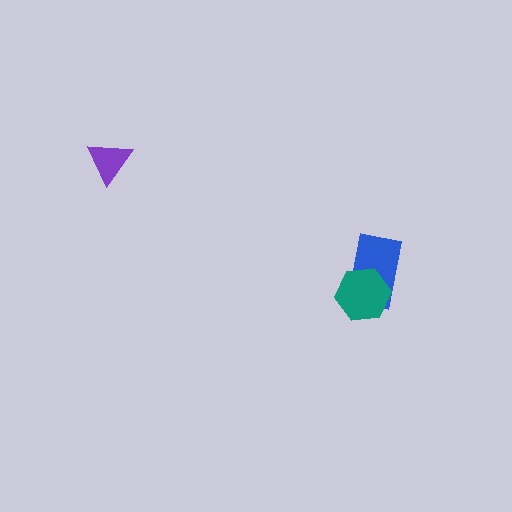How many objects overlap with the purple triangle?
0 objects overlap with the purple triangle.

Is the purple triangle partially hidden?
No, no other shape covers it.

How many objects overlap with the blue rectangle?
1 object overlaps with the blue rectangle.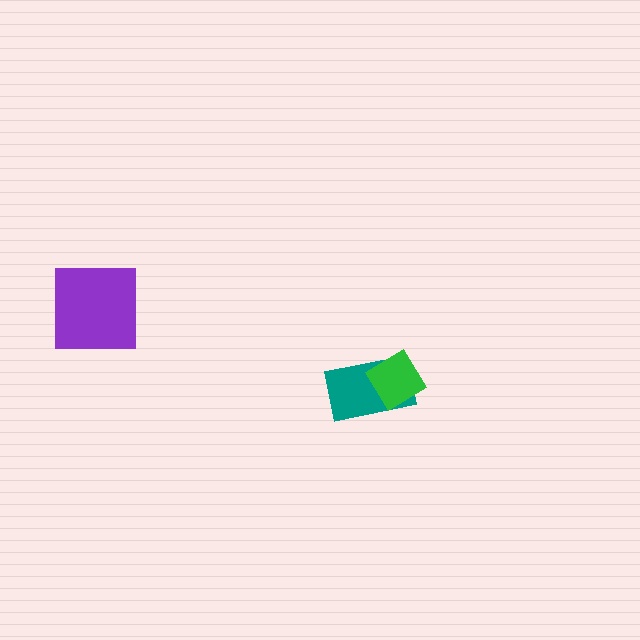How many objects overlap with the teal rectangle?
1 object overlaps with the teal rectangle.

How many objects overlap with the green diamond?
1 object overlaps with the green diamond.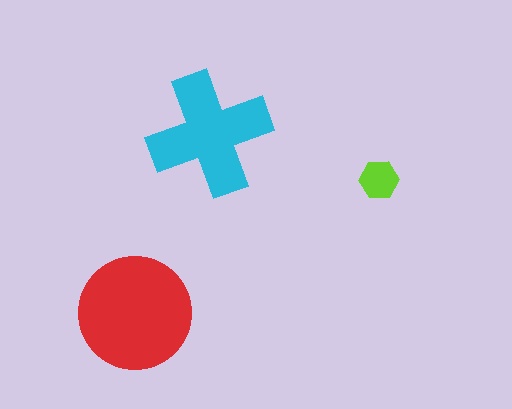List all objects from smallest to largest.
The lime hexagon, the cyan cross, the red circle.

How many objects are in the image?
There are 3 objects in the image.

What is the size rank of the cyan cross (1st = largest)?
2nd.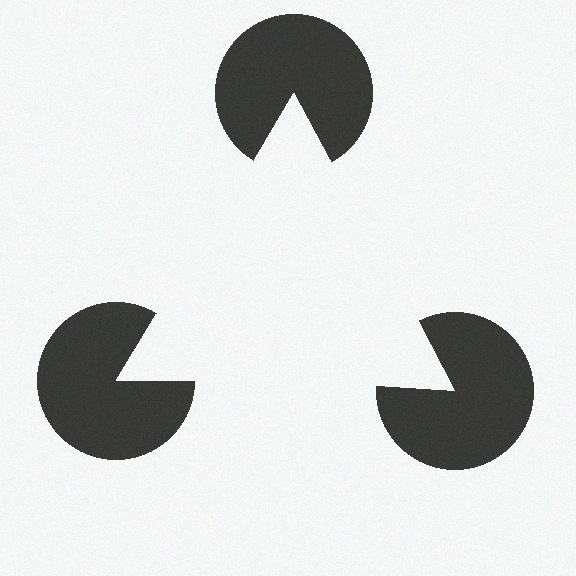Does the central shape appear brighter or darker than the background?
It typically appears slightly brighter than the background, even though no actual brightness change is drawn.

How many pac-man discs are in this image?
There are 3 — one at each vertex of the illusory triangle.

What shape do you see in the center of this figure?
An illusory triangle — its edges are inferred from the aligned wedge cuts in the pac-man discs, not physically drawn.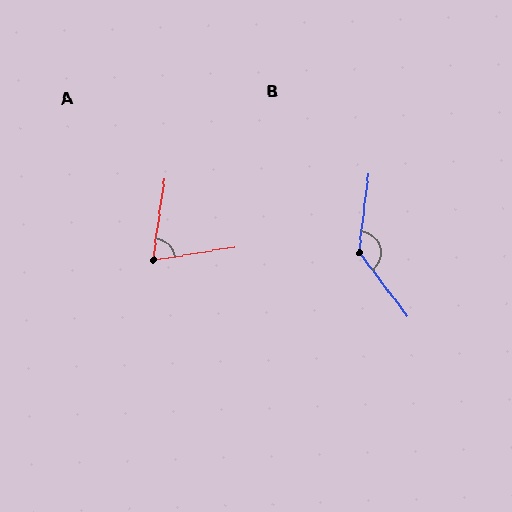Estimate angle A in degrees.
Approximately 72 degrees.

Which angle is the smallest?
A, at approximately 72 degrees.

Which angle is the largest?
B, at approximately 136 degrees.